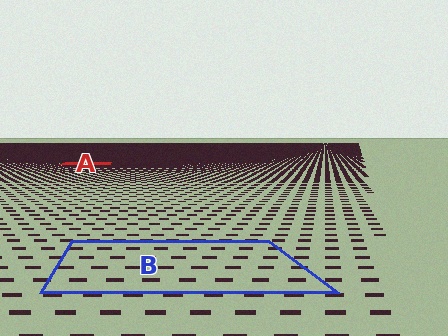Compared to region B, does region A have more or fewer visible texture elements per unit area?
Region A has more texture elements per unit area — they are packed more densely because it is farther away.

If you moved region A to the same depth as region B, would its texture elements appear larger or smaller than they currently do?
They would appear larger. At a closer depth, the same texture elements are projected at a bigger on-screen size.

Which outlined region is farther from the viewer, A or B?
Region A is farther from the viewer — the texture elements inside it appear smaller and more densely packed.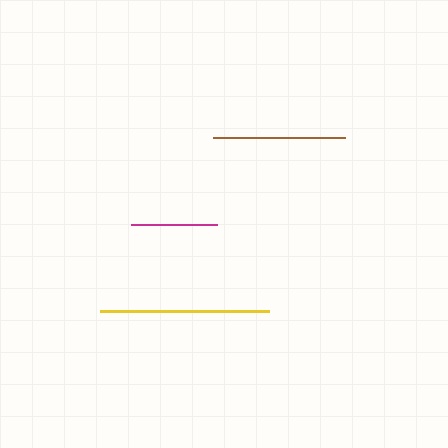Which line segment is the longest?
The yellow line is the longest at approximately 169 pixels.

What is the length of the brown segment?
The brown segment is approximately 131 pixels long.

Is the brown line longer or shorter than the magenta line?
The brown line is longer than the magenta line.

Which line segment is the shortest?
The magenta line is the shortest at approximately 86 pixels.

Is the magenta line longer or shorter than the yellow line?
The yellow line is longer than the magenta line.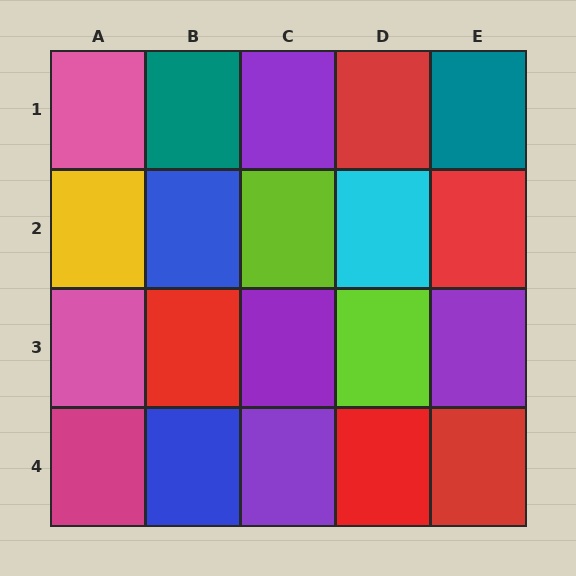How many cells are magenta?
1 cell is magenta.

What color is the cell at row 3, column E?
Purple.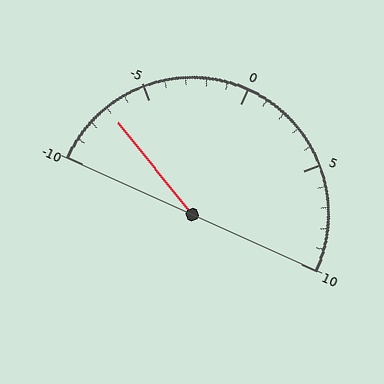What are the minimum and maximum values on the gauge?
The gauge ranges from -10 to 10.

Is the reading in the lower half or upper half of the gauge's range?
The reading is in the lower half of the range (-10 to 10).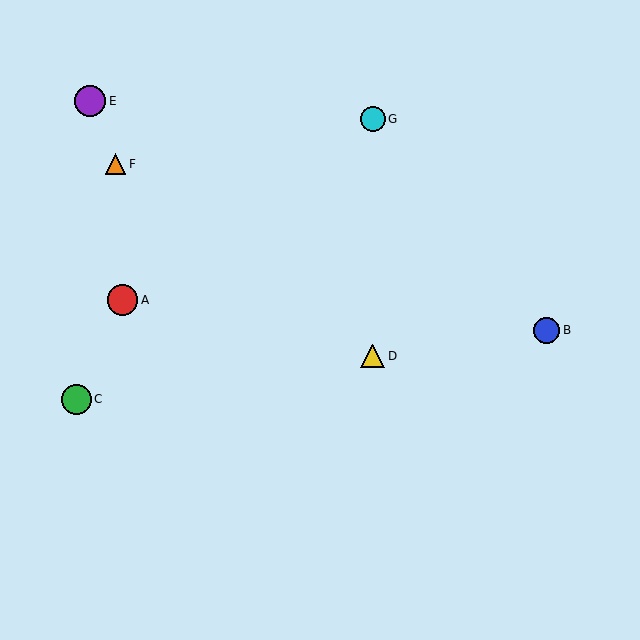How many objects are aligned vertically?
2 objects (D, G) are aligned vertically.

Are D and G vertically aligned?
Yes, both are at x≈373.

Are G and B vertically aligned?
No, G is at x≈373 and B is at x≈546.